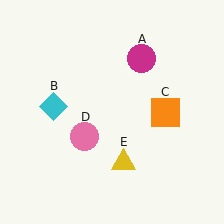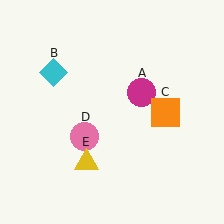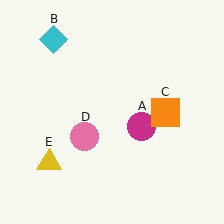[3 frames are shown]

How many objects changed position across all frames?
3 objects changed position: magenta circle (object A), cyan diamond (object B), yellow triangle (object E).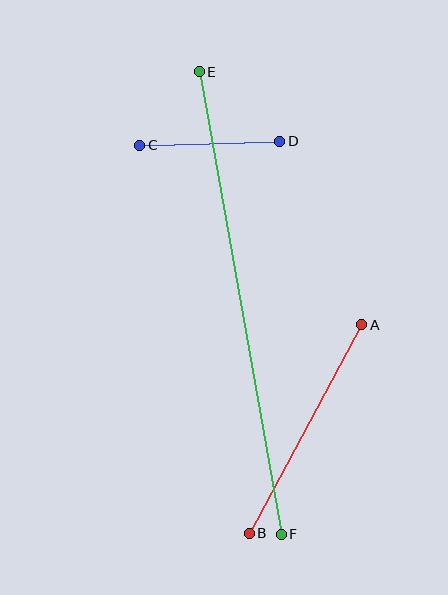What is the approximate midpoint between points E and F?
The midpoint is at approximately (240, 303) pixels.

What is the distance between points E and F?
The distance is approximately 470 pixels.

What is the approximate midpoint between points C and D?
The midpoint is at approximately (210, 143) pixels.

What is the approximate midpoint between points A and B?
The midpoint is at approximately (306, 429) pixels.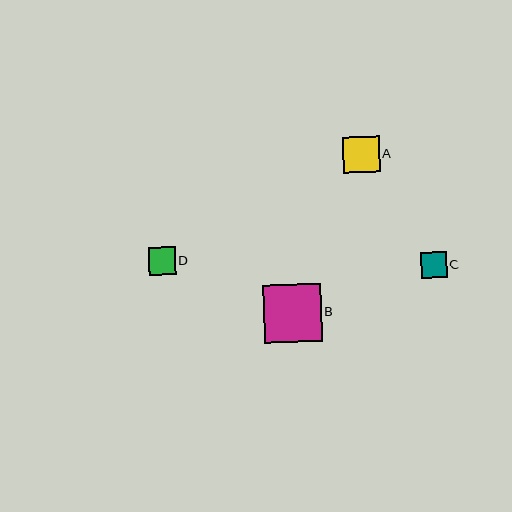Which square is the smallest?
Square C is the smallest with a size of approximately 26 pixels.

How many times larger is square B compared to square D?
Square B is approximately 2.1 times the size of square D.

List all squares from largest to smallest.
From largest to smallest: B, A, D, C.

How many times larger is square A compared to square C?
Square A is approximately 1.4 times the size of square C.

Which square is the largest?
Square B is the largest with a size of approximately 58 pixels.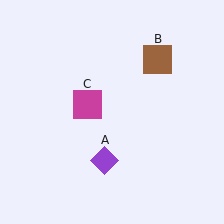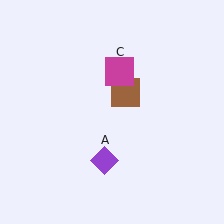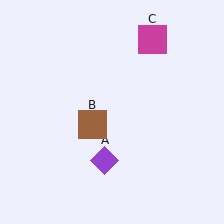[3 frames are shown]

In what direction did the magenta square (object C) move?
The magenta square (object C) moved up and to the right.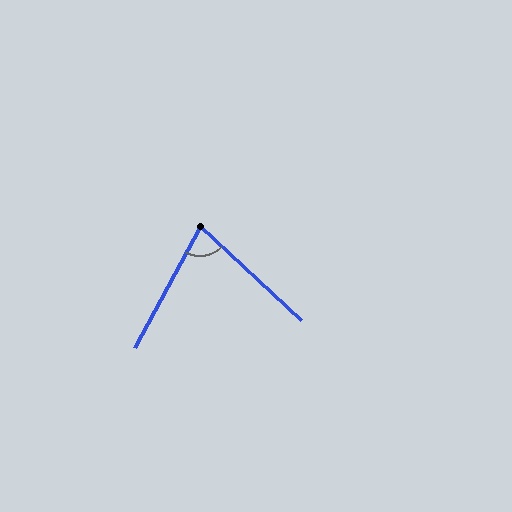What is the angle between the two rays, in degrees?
Approximately 76 degrees.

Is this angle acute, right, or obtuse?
It is acute.